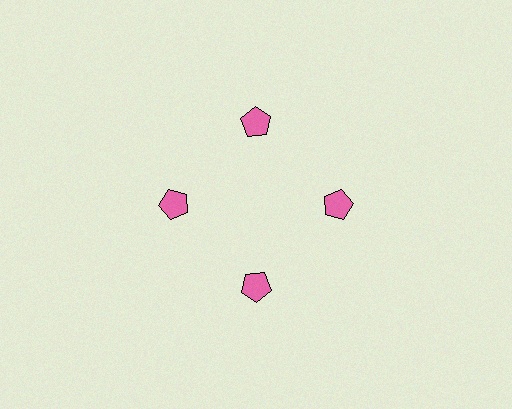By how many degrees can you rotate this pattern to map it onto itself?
The pattern maps onto itself every 90 degrees of rotation.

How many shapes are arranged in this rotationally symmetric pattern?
There are 4 shapes, arranged in 4 groups of 1.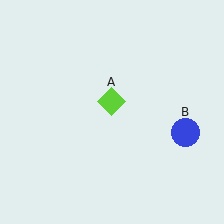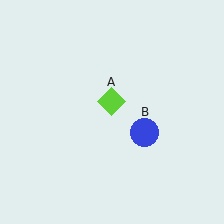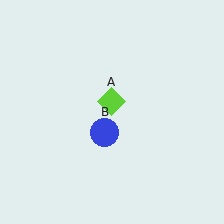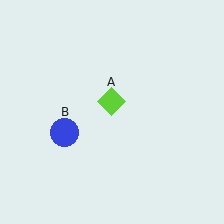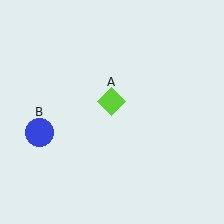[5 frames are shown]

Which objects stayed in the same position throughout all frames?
Lime diamond (object A) remained stationary.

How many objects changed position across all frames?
1 object changed position: blue circle (object B).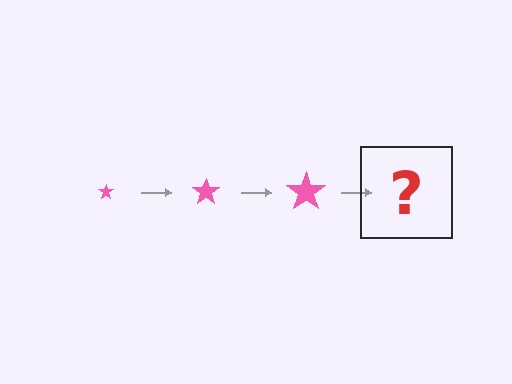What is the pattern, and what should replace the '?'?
The pattern is that the star gets progressively larger each step. The '?' should be a pink star, larger than the previous one.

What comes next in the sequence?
The next element should be a pink star, larger than the previous one.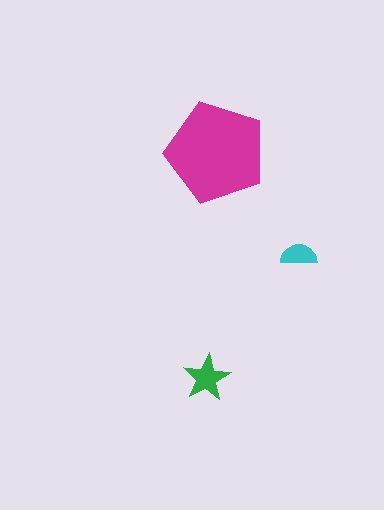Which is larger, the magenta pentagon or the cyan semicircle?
The magenta pentagon.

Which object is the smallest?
The cyan semicircle.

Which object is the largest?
The magenta pentagon.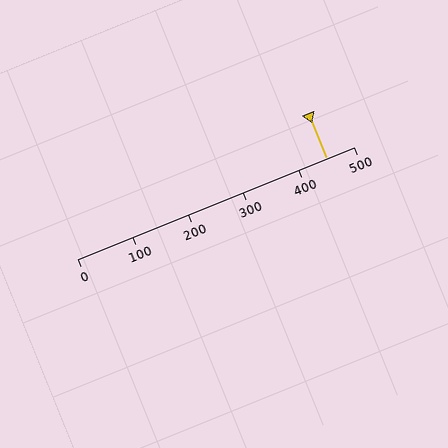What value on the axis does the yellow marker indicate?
The marker indicates approximately 450.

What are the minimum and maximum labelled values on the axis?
The axis runs from 0 to 500.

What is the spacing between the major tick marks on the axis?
The major ticks are spaced 100 apart.